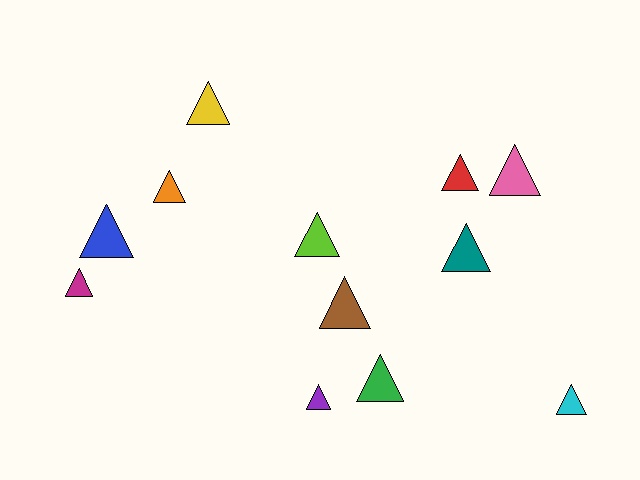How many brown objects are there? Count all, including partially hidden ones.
There is 1 brown object.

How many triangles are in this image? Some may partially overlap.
There are 12 triangles.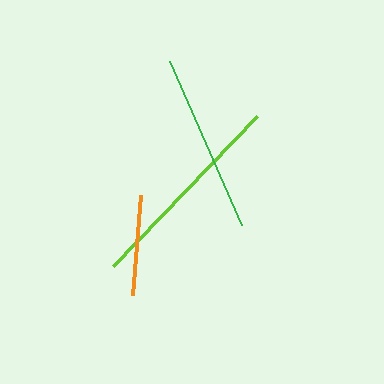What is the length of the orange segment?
The orange segment is approximately 100 pixels long.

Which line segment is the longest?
The lime line is the longest at approximately 208 pixels.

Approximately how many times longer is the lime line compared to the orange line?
The lime line is approximately 2.1 times the length of the orange line.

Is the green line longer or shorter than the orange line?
The green line is longer than the orange line.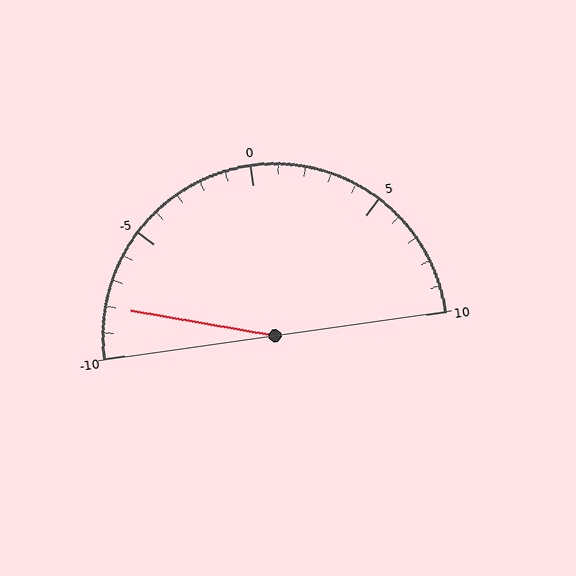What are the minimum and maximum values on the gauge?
The gauge ranges from -10 to 10.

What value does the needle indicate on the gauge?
The needle indicates approximately -8.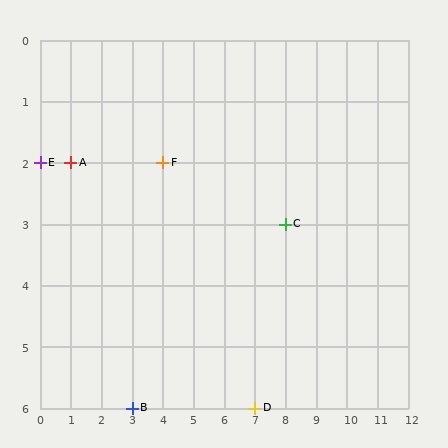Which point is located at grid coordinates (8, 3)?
Point C is at (8, 3).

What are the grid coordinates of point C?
Point C is at grid coordinates (8, 3).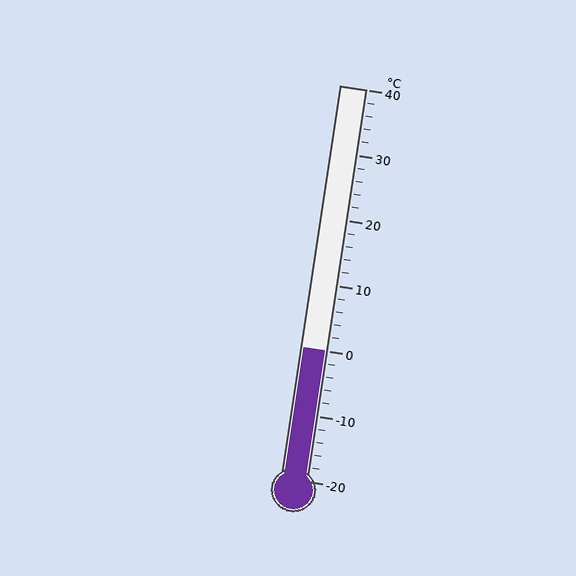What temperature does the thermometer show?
The thermometer shows approximately 0°C.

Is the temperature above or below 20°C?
The temperature is below 20°C.